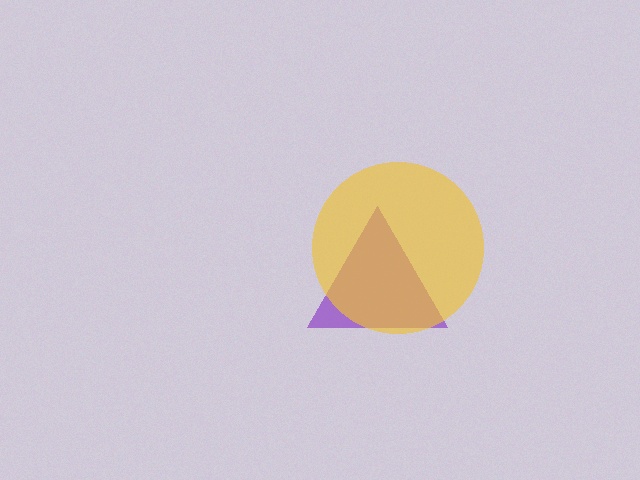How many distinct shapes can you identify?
There are 2 distinct shapes: a purple triangle, a yellow circle.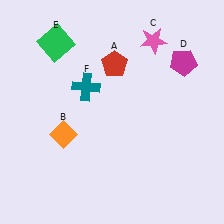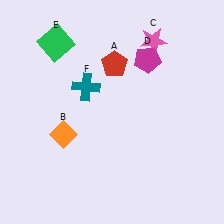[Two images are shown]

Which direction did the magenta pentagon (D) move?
The magenta pentagon (D) moved left.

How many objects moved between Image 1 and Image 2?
1 object moved between the two images.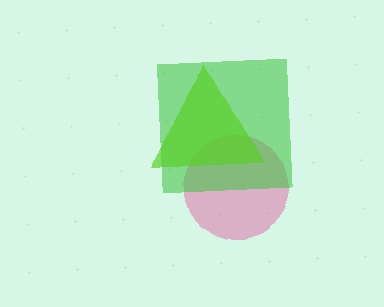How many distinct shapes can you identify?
There are 3 distinct shapes: a pink circle, a green square, a lime triangle.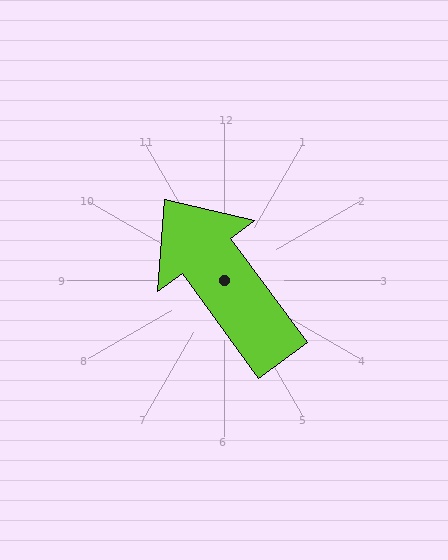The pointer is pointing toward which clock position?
Roughly 11 o'clock.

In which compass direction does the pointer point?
Northwest.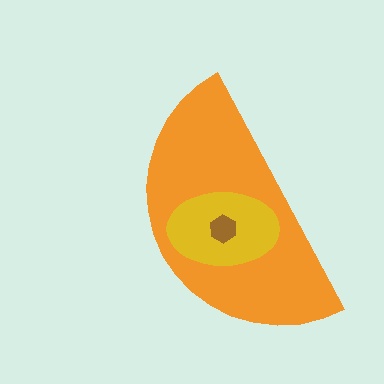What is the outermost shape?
The orange semicircle.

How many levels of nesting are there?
3.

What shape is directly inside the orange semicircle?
The yellow ellipse.